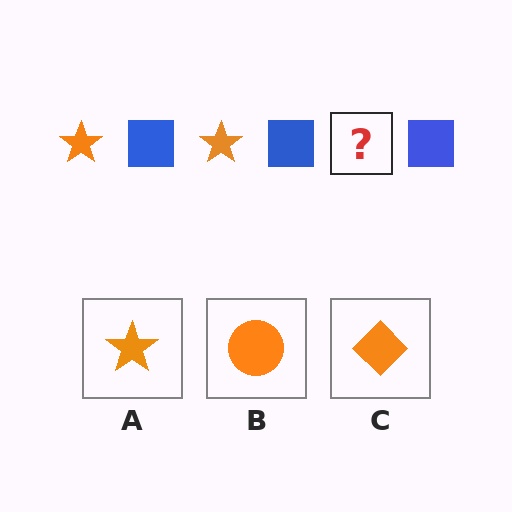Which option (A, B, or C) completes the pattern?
A.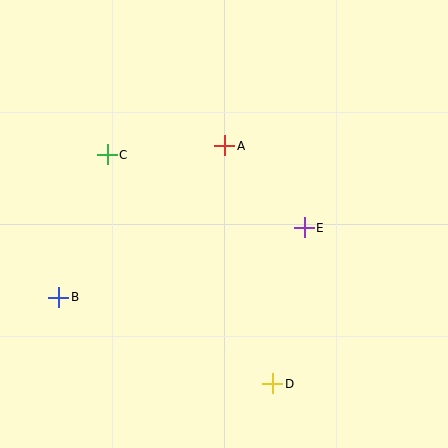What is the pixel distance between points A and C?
The distance between A and C is 118 pixels.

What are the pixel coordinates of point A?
Point A is at (225, 146).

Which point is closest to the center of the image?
Point A at (225, 146) is closest to the center.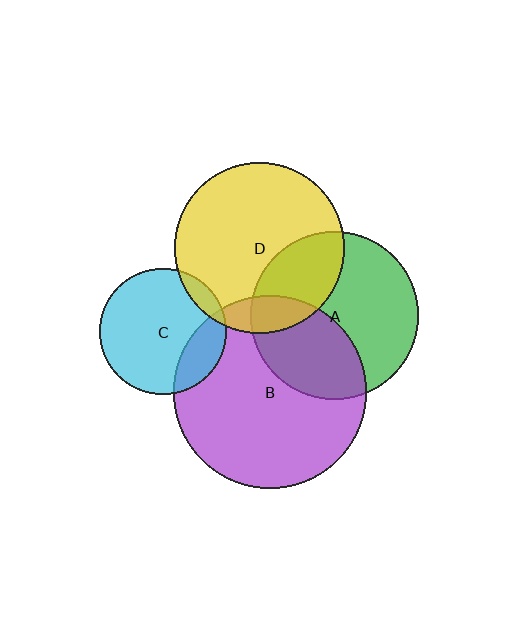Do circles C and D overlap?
Yes.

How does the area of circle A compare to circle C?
Approximately 1.8 times.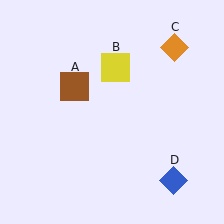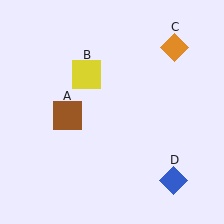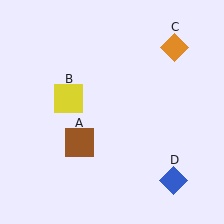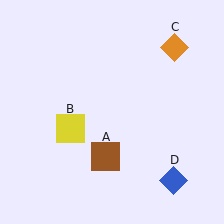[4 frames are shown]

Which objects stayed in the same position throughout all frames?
Orange diamond (object C) and blue diamond (object D) remained stationary.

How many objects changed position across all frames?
2 objects changed position: brown square (object A), yellow square (object B).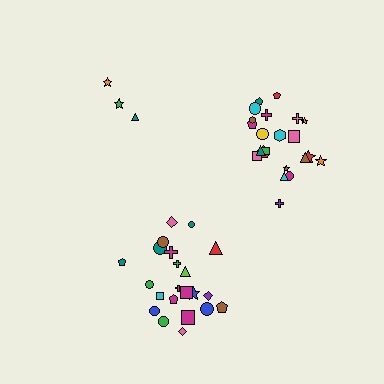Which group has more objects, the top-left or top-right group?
The top-right group.